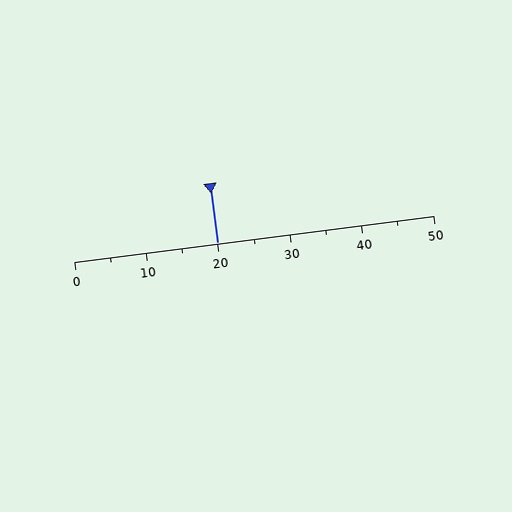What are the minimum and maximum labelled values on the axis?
The axis runs from 0 to 50.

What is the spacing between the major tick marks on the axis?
The major ticks are spaced 10 apart.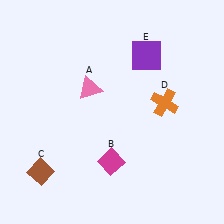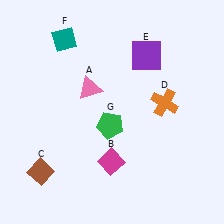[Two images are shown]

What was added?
A teal diamond (F), a green pentagon (G) were added in Image 2.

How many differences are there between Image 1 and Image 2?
There are 2 differences between the two images.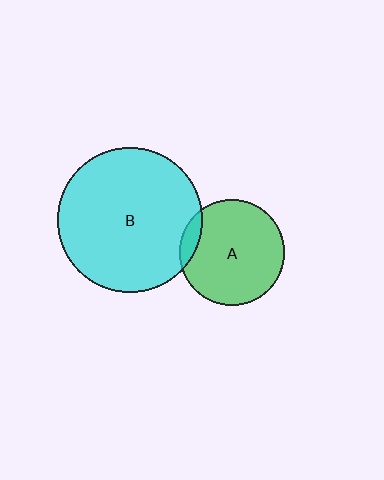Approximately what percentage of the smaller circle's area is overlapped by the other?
Approximately 10%.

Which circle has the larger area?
Circle B (cyan).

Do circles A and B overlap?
Yes.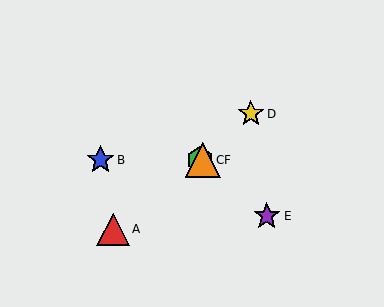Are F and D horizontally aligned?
No, F is at y≈160 and D is at y≈114.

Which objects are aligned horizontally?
Objects B, C, F are aligned horizontally.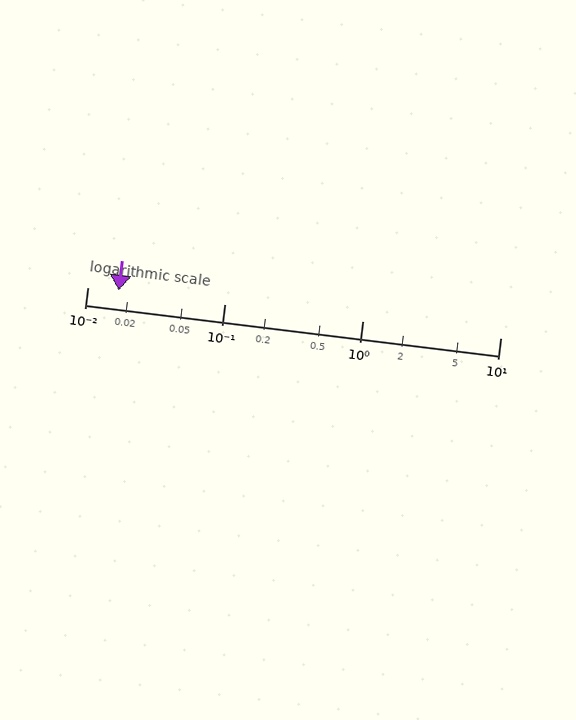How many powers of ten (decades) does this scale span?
The scale spans 3 decades, from 0.01 to 10.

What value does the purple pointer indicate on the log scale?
The pointer indicates approximately 0.017.